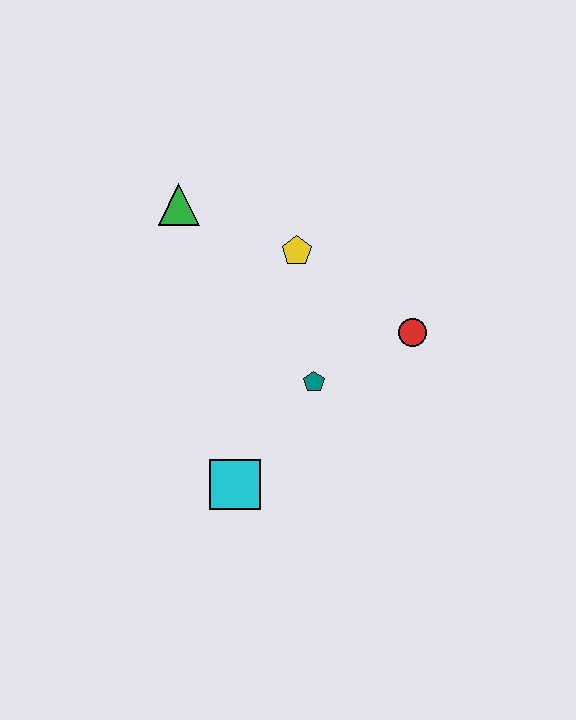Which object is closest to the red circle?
The teal pentagon is closest to the red circle.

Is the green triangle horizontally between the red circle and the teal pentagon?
No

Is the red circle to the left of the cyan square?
No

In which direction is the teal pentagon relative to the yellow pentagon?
The teal pentagon is below the yellow pentagon.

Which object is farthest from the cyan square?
The green triangle is farthest from the cyan square.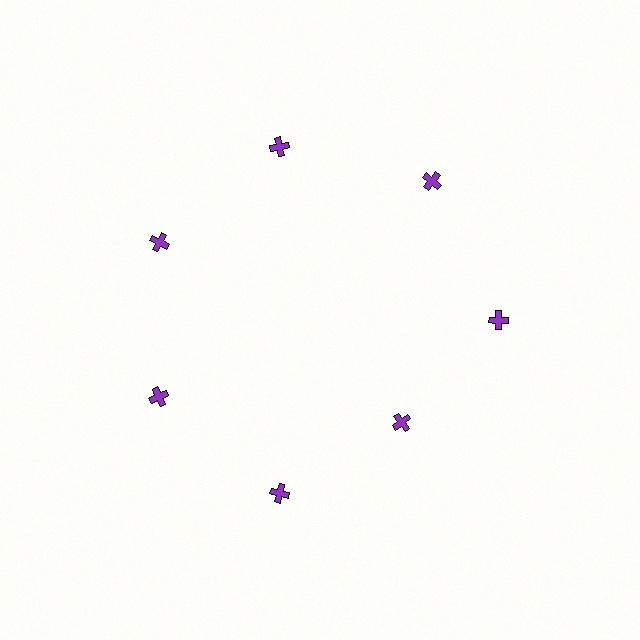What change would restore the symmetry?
The symmetry would be restored by moving it outward, back onto the ring so that all 7 crosses sit at equal angles and equal distance from the center.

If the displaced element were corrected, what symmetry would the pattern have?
It would have 7-fold rotational symmetry — the pattern would map onto itself every 51 degrees.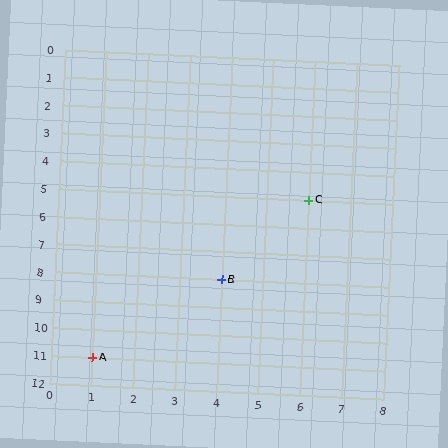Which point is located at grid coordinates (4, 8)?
Point B is at (4, 8).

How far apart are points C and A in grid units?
Points C and A are 5 columns and 6 rows apart (about 7.8 grid units diagonally).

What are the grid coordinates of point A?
Point A is at grid coordinates (1, 11).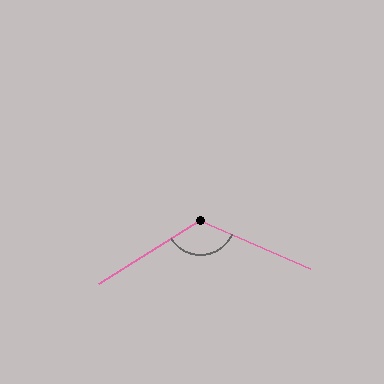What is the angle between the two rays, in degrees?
Approximately 125 degrees.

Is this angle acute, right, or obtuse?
It is obtuse.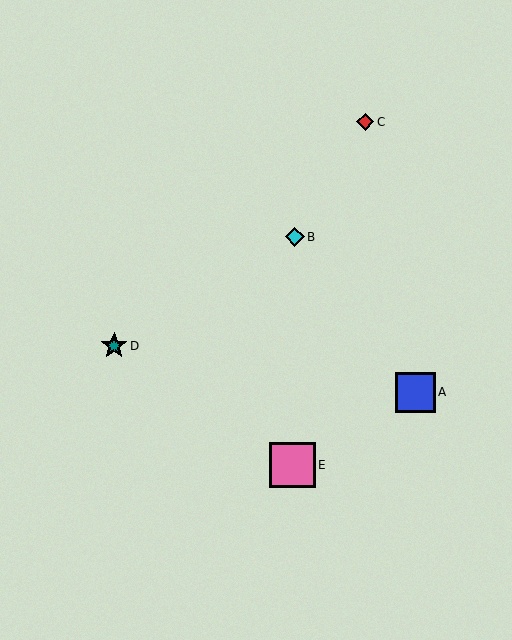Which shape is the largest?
The pink square (labeled E) is the largest.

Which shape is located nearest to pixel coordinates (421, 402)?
The blue square (labeled A) at (415, 392) is nearest to that location.